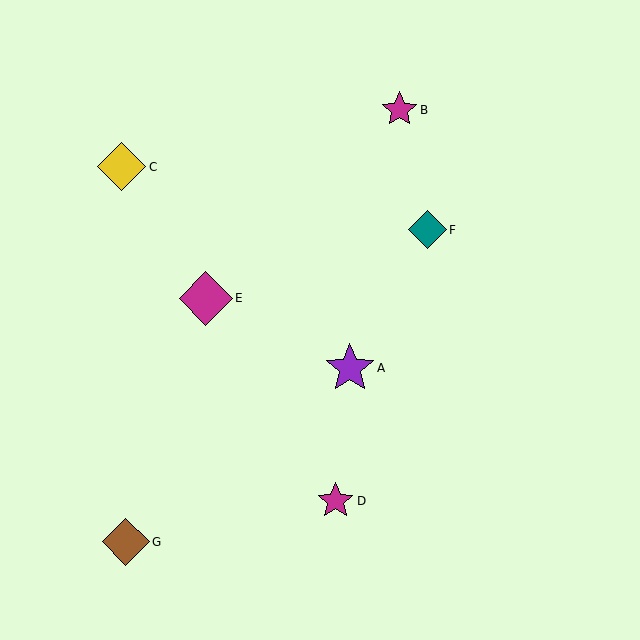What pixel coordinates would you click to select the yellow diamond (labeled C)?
Click at (122, 167) to select the yellow diamond C.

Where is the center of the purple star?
The center of the purple star is at (350, 368).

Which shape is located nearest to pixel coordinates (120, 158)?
The yellow diamond (labeled C) at (122, 167) is nearest to that location.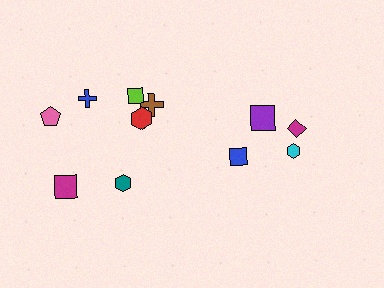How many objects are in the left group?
There are 7 objects.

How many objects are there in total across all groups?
There are 11 objects.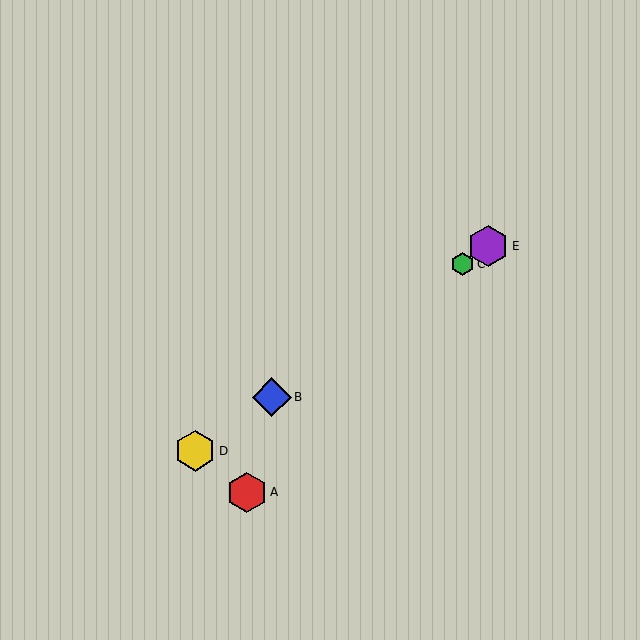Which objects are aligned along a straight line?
Objects B, C, D, E are aligned along a straight line.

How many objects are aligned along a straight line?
4 objects (B, C, D, E) are aligned along a straight line.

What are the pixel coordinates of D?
Object D is at (195, 451).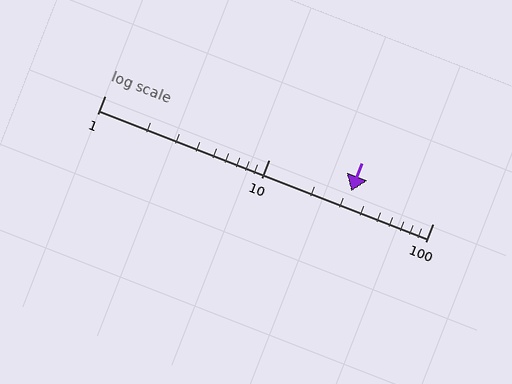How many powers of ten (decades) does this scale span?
The scale spans 2 decades, from 1 to 100.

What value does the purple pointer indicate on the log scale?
The pointer indicates approximately 32.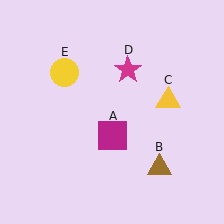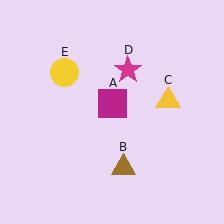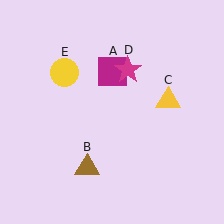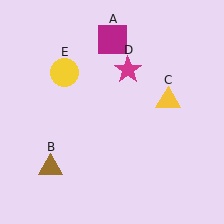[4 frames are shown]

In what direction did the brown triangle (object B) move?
The brown triangle (object B) moved left.